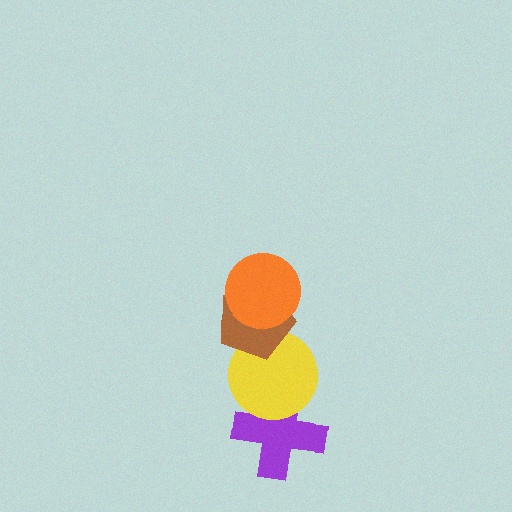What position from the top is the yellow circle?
The yellow circle is 3rd from the top.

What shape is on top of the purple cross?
The yellow circle is on top of the purple cross.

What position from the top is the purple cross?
The purple cross is 4th from the top.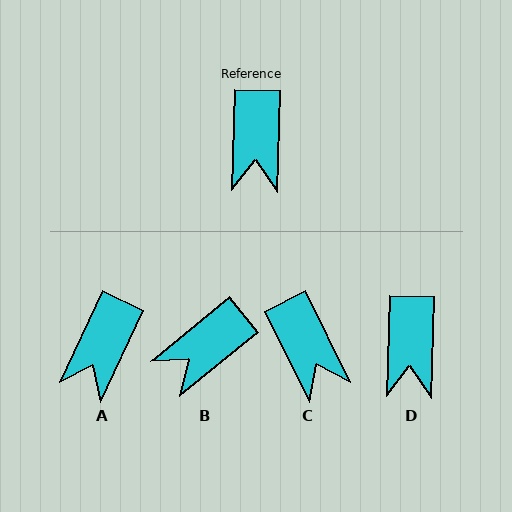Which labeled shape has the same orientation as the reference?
D.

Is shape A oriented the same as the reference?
No, it is off by about 24 degrees.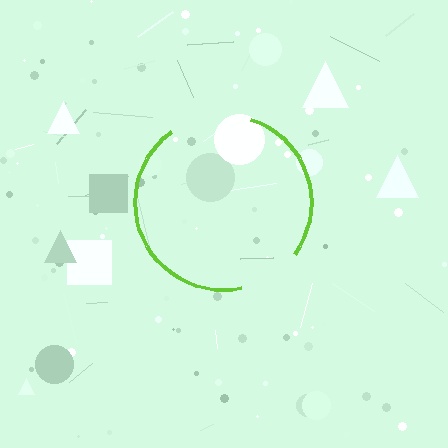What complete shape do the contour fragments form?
The contour fragments form a circle.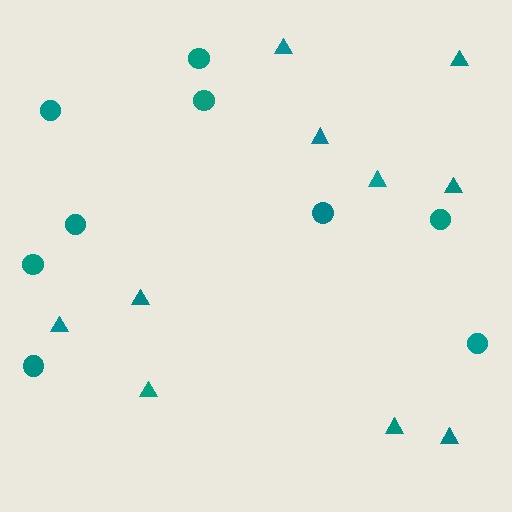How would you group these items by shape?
There are 2 groups: one group of circles (9) and one group of triangles (10).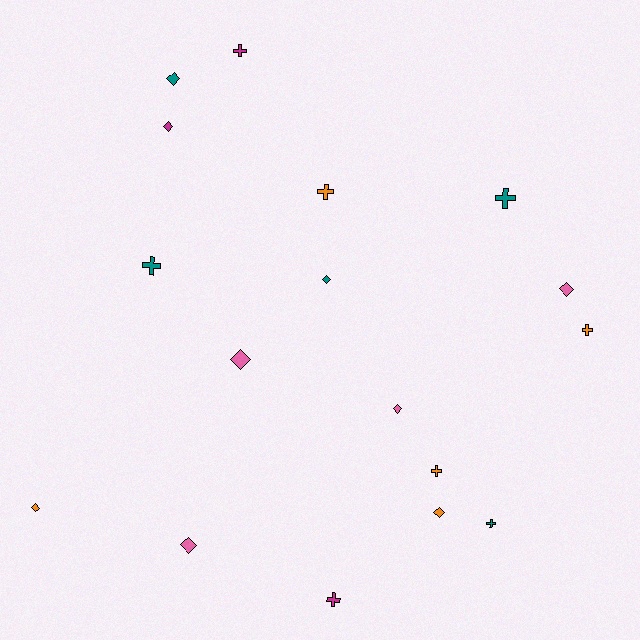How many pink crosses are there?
There are no pink crosses.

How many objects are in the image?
There are 17 objects.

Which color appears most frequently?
Orange, with 5 objects.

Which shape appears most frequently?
Diamond, with 9 objects.